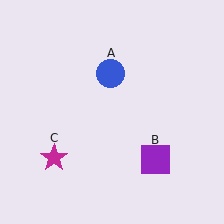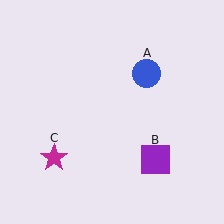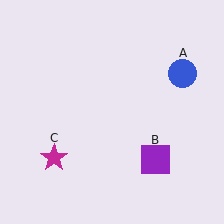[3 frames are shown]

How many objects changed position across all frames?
1 object changed position: blue circle (object A).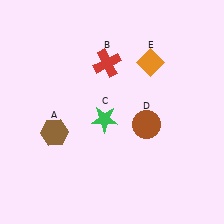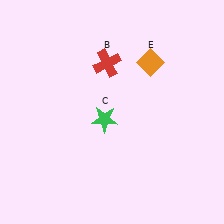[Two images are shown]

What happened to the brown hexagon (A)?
The brown hexagon (A) was removed in Image 2. It was in the bottom-left area of Image 1.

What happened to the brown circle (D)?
The brown circle (D) was removed in Image 2. It was in the bottom-right area of Image 1.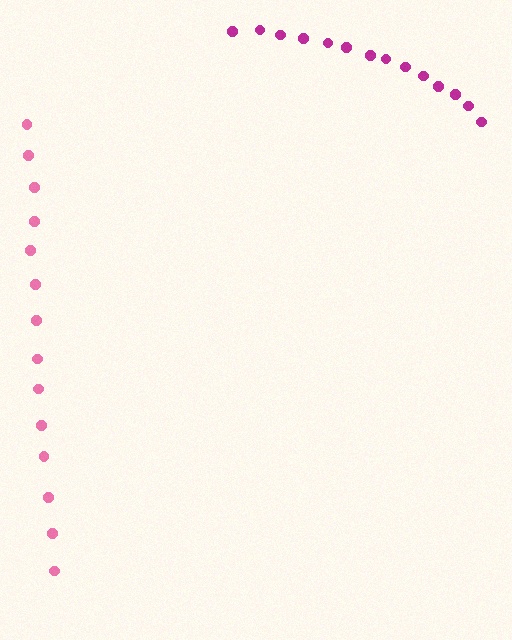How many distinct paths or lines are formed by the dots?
There are 2 distinct paths.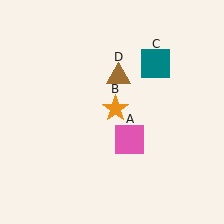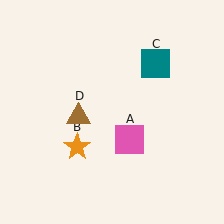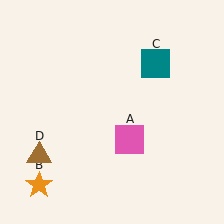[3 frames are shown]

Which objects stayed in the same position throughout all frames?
Pink square (object A) and teal square (object C) remained stationary.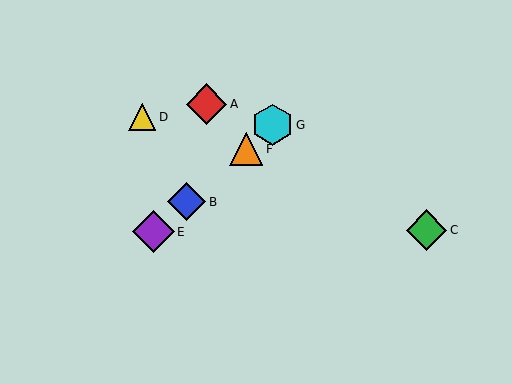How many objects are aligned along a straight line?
4 objects (B, E, F, G) are aligned along a straight line.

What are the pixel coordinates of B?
Object B is at (187, 202).